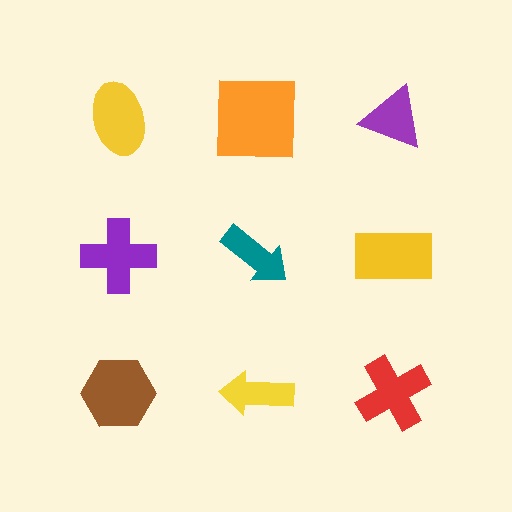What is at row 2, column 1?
A purple cross.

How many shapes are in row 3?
3 shapes.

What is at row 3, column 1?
A brown hexagon.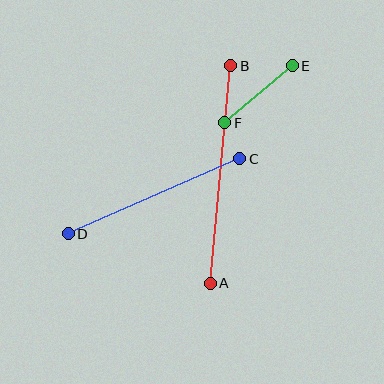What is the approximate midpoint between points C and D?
The midpoint is at approximately (154, 196) pixels.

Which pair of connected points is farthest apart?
Points A and B are farthest apart.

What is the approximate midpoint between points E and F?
The midpoint is at approximately (258, 94) pixels.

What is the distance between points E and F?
The distance is approximately 88 pixels.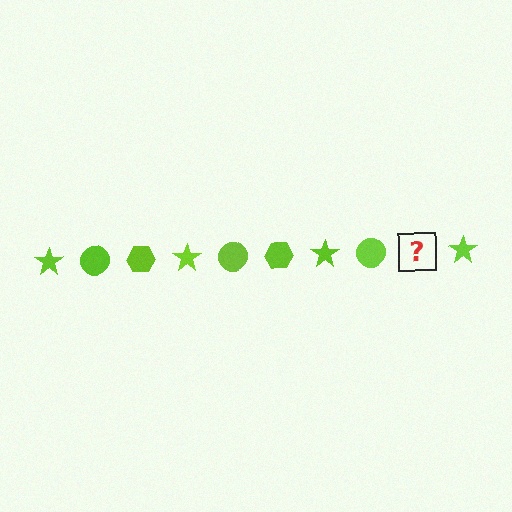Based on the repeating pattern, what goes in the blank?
The blank should be a lime hexagon.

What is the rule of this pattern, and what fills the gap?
The rule is that the pattern cycles through star, circle, hexagon shapes in lime. The gap should be filled with a lime hexagon.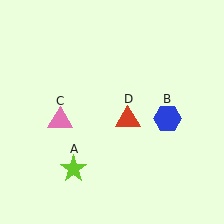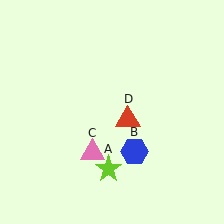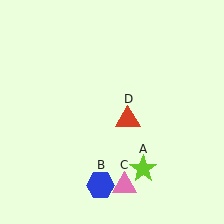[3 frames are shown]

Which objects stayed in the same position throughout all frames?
Red triangle (object D) remained stationary.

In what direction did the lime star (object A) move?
The lime star (object A) moved right.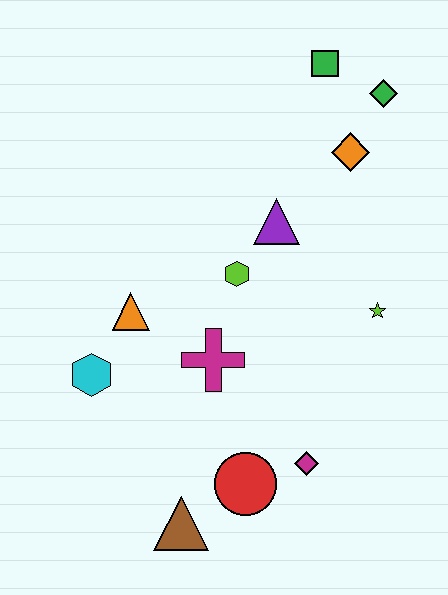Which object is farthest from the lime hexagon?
The brown triangle is farthest from the lime hexagon.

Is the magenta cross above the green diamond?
No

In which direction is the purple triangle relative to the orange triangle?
The purple triangle is to the right of the orange triangle.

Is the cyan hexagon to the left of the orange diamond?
Yes